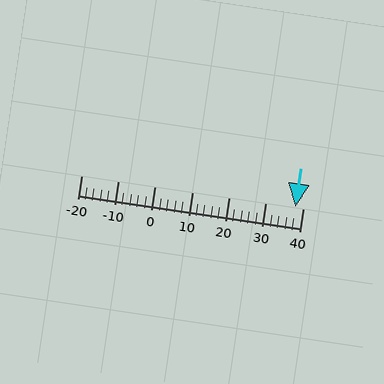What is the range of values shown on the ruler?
The ruler shows values from -20 to 40.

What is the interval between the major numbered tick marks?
The major tick marks are spaced 10 units apart.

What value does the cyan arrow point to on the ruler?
The cyan arrow points to approximately 38.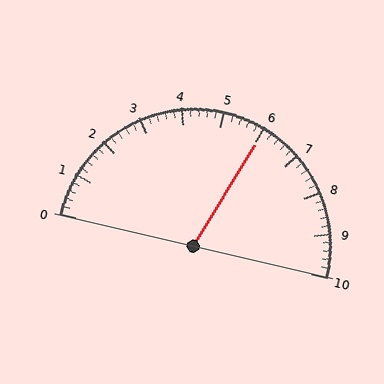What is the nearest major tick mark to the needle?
The nearest major tick mark is 6.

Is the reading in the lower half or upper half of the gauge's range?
The reading is in the upper half of the range (0 to 10).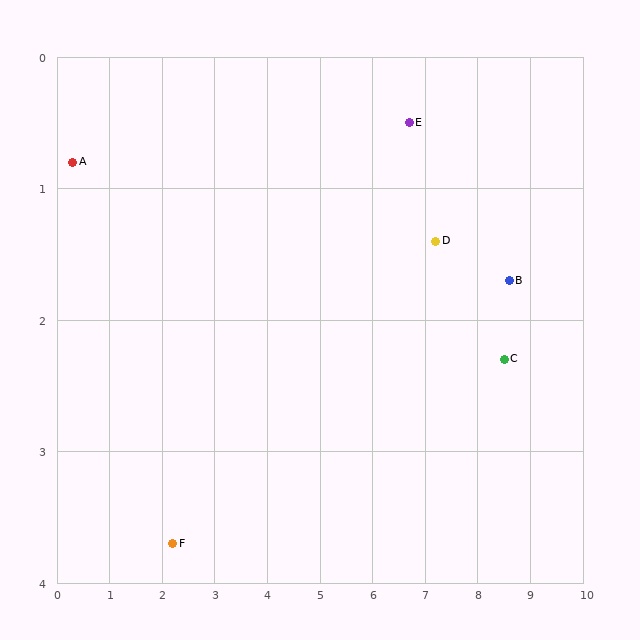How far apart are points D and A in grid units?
Points D and A are about 6.9 grid units apart.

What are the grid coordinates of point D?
Point D is at approximately (7.2, 1.4).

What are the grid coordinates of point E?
Point E is at approximately (6.7, 0.5).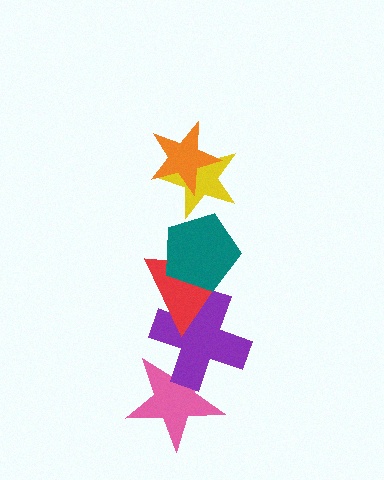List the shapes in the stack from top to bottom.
From top to bottom: the orange star, the yellow star, the teal pentagon, the red triangle, the purple cross, the pink star.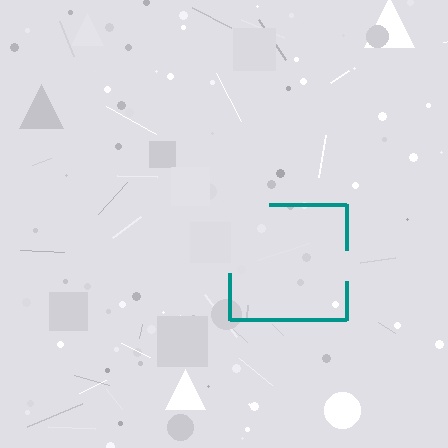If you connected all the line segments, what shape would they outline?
They would outline a square.